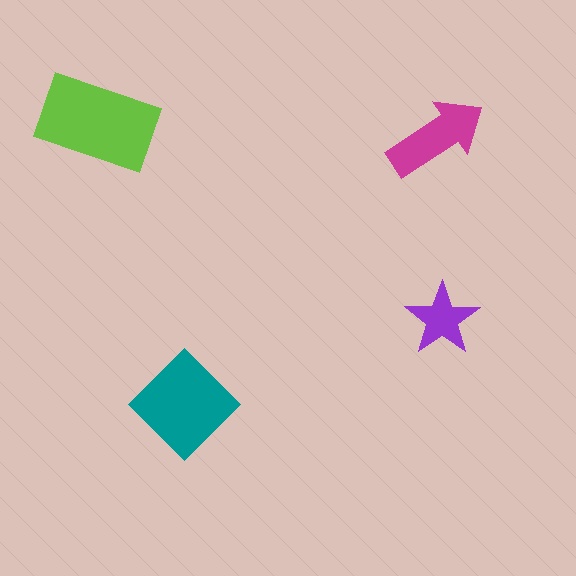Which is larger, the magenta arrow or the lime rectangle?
The lime rectangle.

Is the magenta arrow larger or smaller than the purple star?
Larger.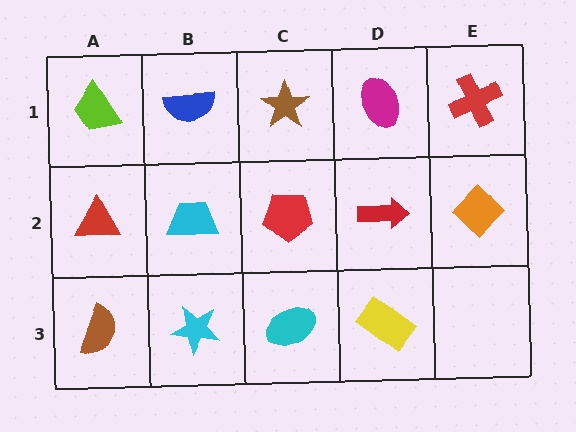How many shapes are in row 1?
5 shapes.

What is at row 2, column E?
An orange diamond.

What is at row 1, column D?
A magenta ellipse.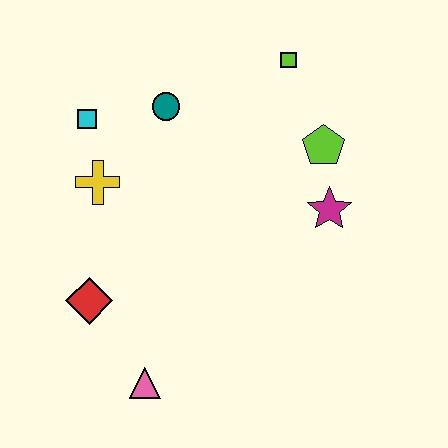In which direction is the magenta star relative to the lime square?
The magenta star is below the lime square.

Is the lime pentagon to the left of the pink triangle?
No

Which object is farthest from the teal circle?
The pink triangle is farthest from the teal circle.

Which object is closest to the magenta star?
The lime pentagon is closest to the magenta star.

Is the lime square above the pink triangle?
Yes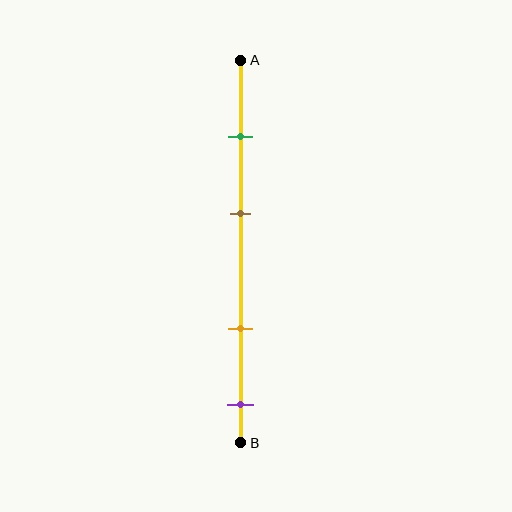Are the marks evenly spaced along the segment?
No, the marks are not evenly spaced.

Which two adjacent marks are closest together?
The green and brown marks are the closest adjacent pair.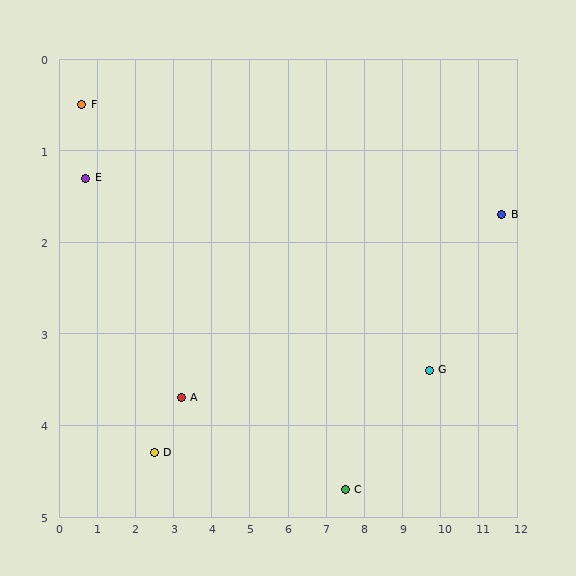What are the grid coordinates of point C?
Point C is at approximately (7.5, 4.7).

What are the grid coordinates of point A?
Point A is at approximately (3.2, 3.7).